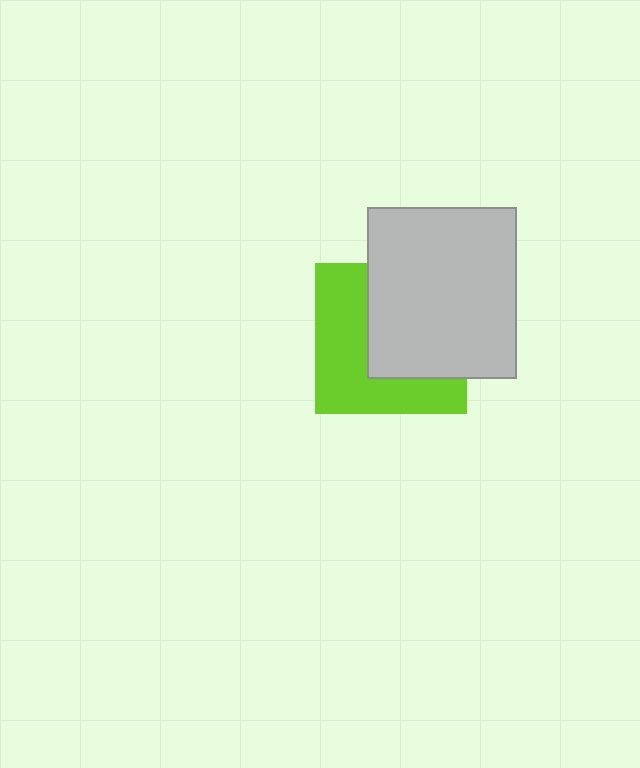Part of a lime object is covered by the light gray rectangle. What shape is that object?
It is a square.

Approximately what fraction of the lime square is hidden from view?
Roughly 51% of the lime square is hidden behind the light gray rectangle.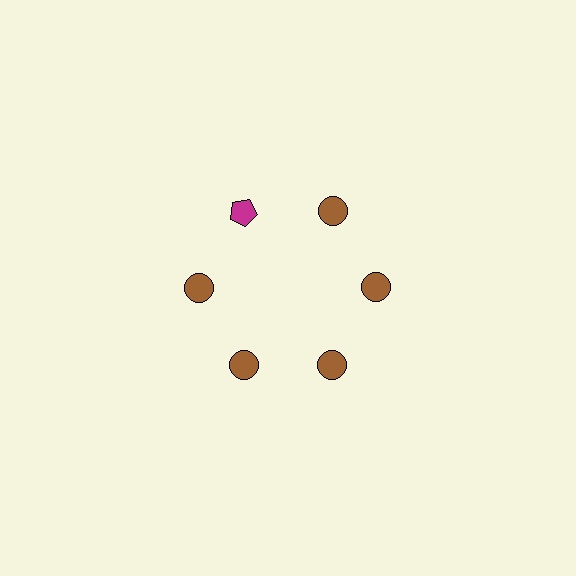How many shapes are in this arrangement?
There are 6 shapes arranged in a ring pattern.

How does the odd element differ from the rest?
It differs in both color (magenta instead of brown) and shape (pentagon instead of circle).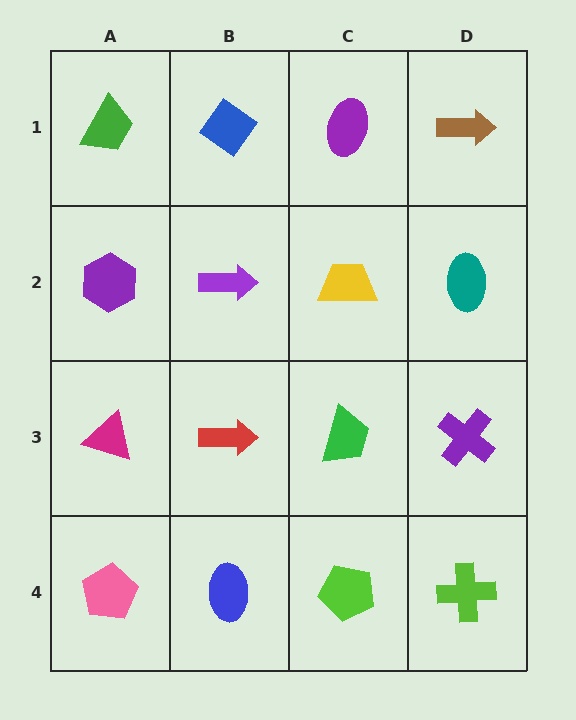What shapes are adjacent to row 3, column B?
A purple arrow (row 2, column B), a blue ellipse (row 4, column B), a magenta triangle (row 3, column A), a green trapezoid (row 3, column C).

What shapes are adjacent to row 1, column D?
A teal ellipse (row 2, column D), a purple ellipse (row 1, column C).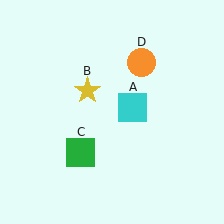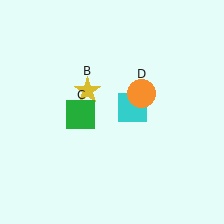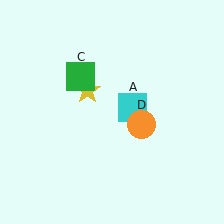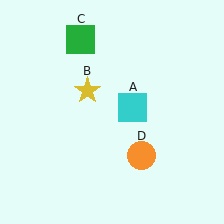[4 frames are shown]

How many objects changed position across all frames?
2 objects changed position: green square (object C), orange circle (object D).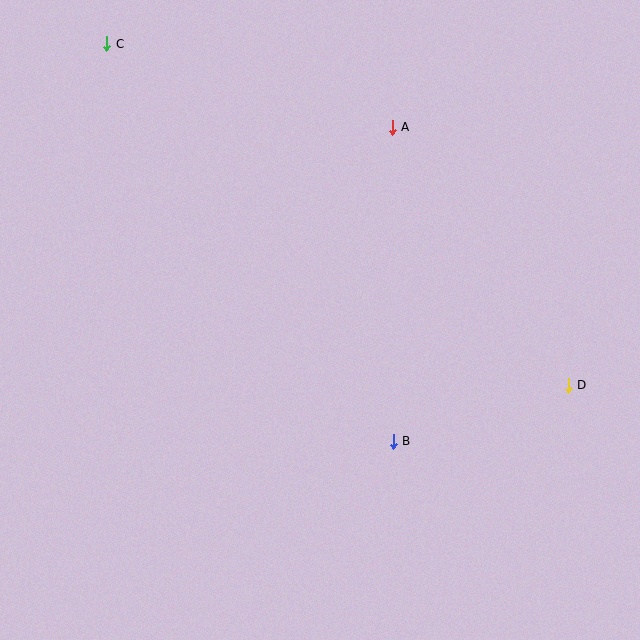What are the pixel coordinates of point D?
Point D is at (568, 385).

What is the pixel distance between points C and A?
The distance between C and A is 297 pixels.